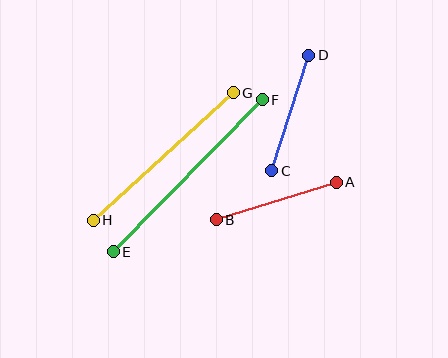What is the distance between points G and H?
The distance is approximately 189 pixels.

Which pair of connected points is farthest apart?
Points E and F are farthest apart.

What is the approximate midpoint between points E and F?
The midpoint is at approximately (188, 176) pixels.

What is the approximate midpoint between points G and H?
The midpoint is at approximately (163, 156) pixels.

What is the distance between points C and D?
The distance is approximately 121 pixels.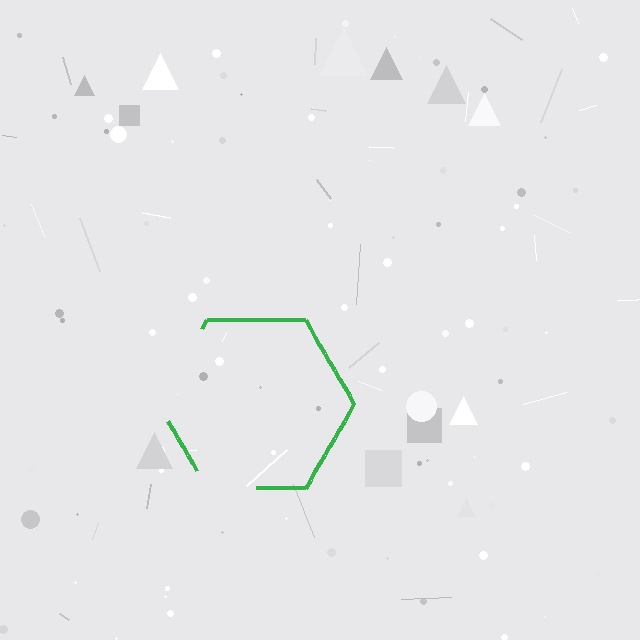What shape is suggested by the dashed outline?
The dashed outline suggests a hexagon.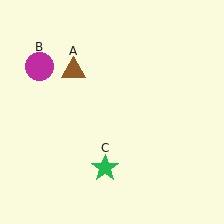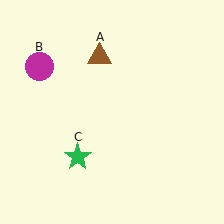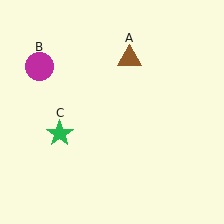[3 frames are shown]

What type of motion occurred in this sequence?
The brown triangle (object A), green star (object C) rotated clockwise around the center of the scene.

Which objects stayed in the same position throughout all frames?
Magenta circle (object B) remained stationary.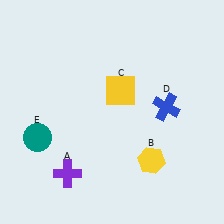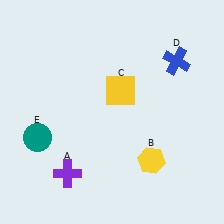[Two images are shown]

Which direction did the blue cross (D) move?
The blue cross (D) moved up.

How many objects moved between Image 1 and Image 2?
1 object moved between the two images.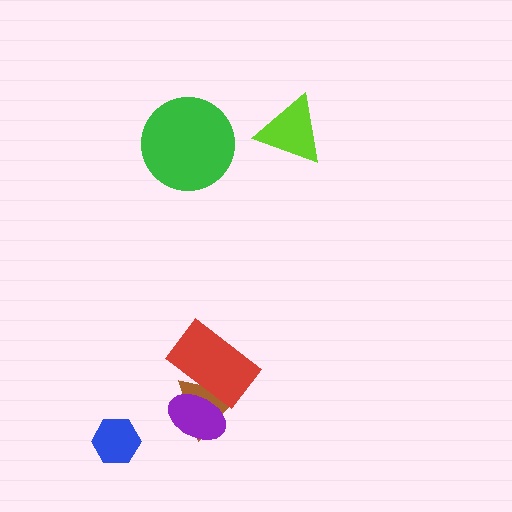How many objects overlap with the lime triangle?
0 objects overlap with the lime triangle.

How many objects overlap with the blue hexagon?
0 objects overlap with the blue hexagon.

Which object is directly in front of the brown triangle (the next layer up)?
The red rectangle is directly in front of the brown triangle.